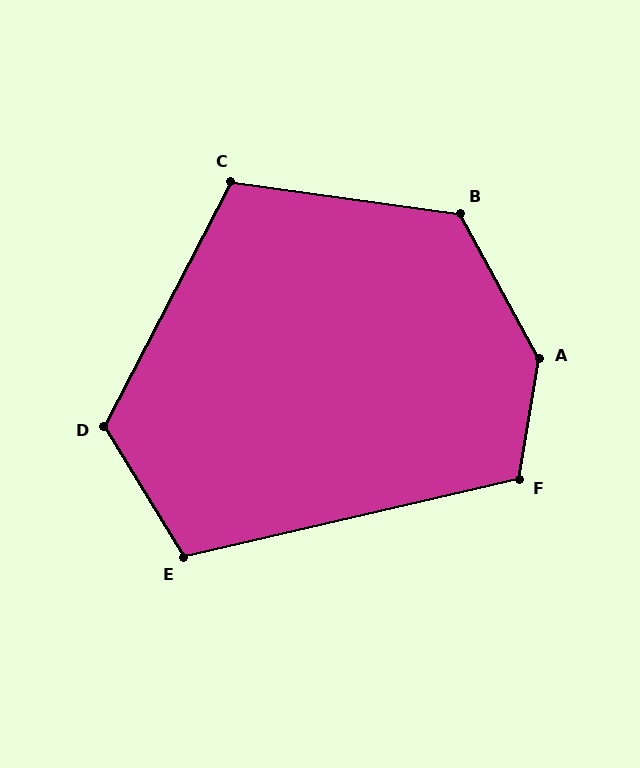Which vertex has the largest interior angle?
A, at approximately 142 degrees.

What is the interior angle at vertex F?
Approximately 112 degrees (obtuse).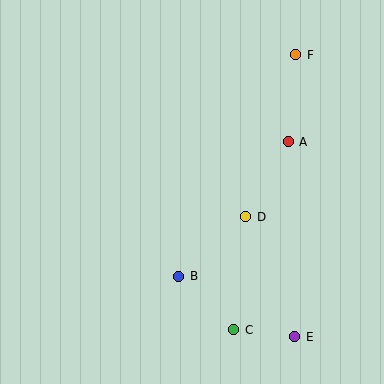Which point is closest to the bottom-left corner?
Point B is closest to the bottom-left corner.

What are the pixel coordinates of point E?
Point E is at (295, 337).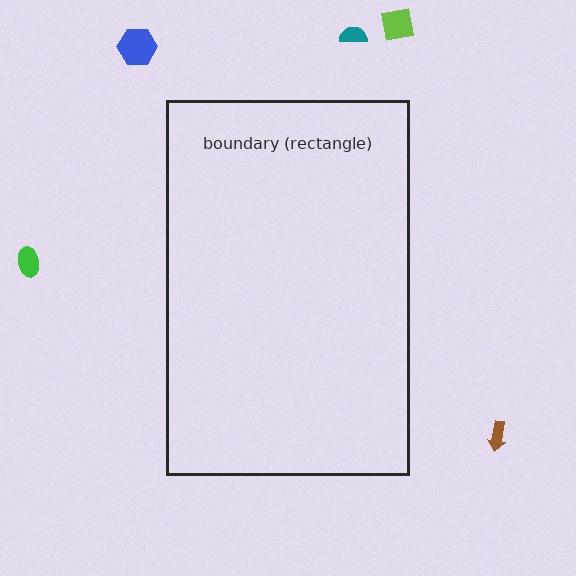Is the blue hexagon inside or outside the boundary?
Outside.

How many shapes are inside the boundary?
0 inside, 5 outside.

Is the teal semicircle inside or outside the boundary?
Outside.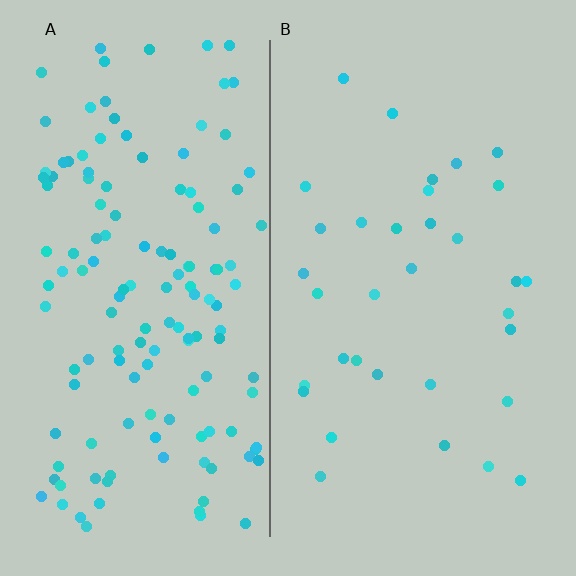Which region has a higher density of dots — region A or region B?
A (the left).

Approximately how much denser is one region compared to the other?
Approximately 4.1× — region A over region B.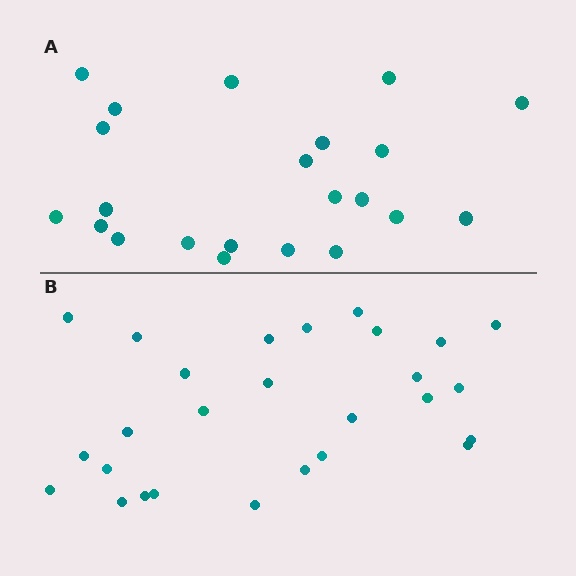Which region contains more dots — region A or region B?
Region B (the bottom region) has more dots.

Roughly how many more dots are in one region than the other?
Region B has about 5 more dots than region A.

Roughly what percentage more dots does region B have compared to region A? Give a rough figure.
About 25% more.